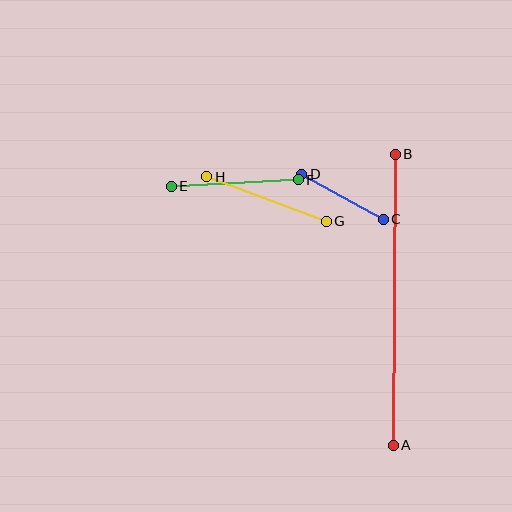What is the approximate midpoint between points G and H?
The midpoint is at approximately (267, 199) pixels.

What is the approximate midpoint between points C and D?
The midpoint is at approximately (342, 197) pixels.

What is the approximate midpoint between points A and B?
The midpoint is at approximately (394, 300) pixels.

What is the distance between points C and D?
The distance is approximately 93 pixels.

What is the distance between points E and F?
The distance is approximately 127 pixels.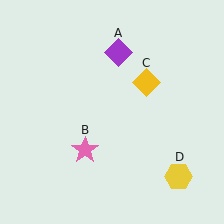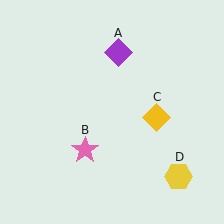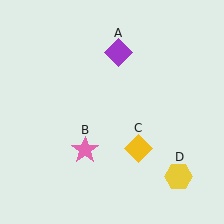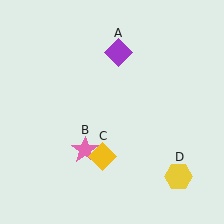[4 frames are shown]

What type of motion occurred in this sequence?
The yellow diamond (object C) rotated clockwise around the center of the scene.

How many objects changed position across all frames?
1 object changed position: yellow diamond (object C).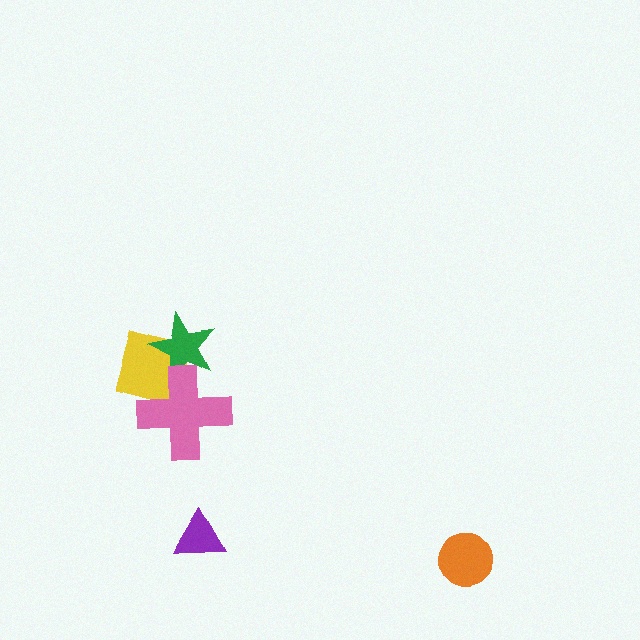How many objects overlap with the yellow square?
2 objects overlap with the yellow square.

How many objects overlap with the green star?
2 objects overlap with the green star.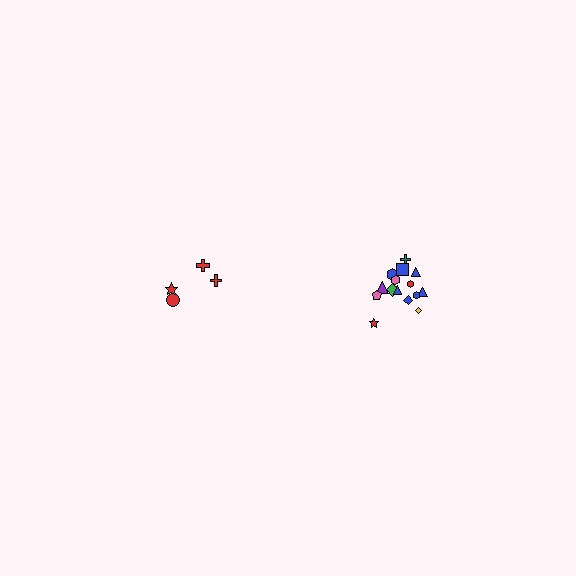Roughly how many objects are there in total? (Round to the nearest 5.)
Roughly 20 objects in total.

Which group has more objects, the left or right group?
The right group.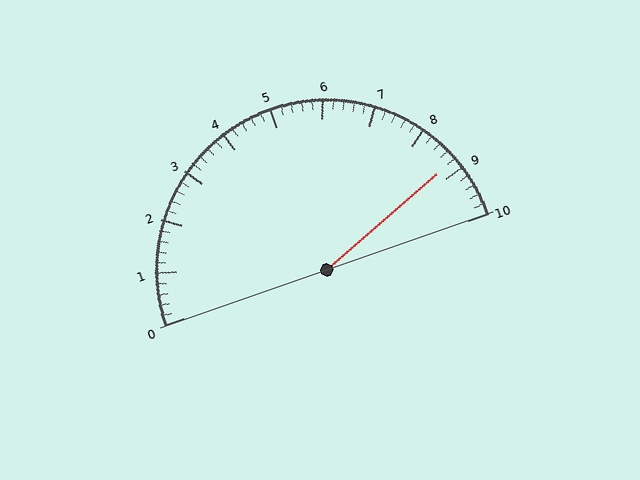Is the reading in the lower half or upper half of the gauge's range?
The reading is in the upper half of the range (0 to 10).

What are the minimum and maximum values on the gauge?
The gauge ranges from 0 to 10.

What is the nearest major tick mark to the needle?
The nearest major tick mark is 9.